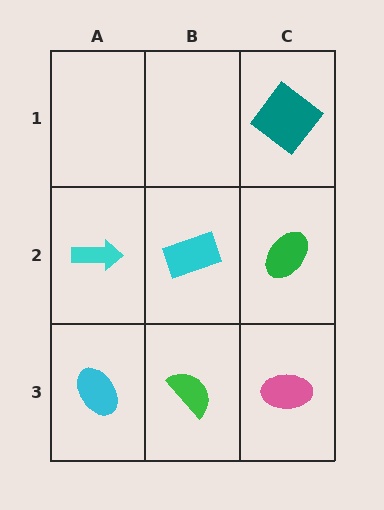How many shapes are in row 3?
3 shapes.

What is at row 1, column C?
A teal diamond.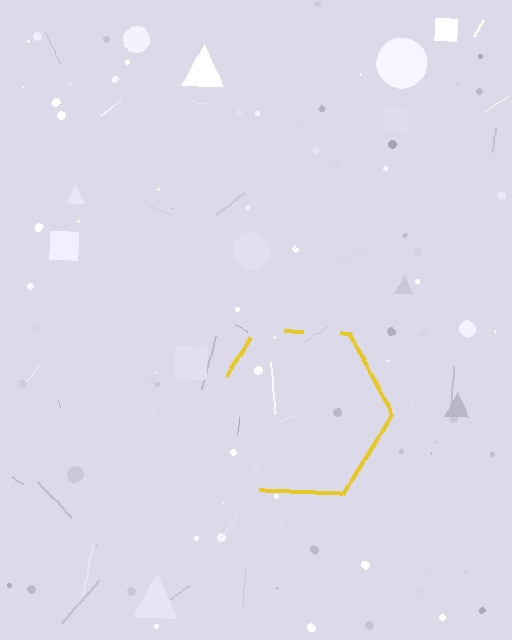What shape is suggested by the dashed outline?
The dashed outline suggests a hexagon.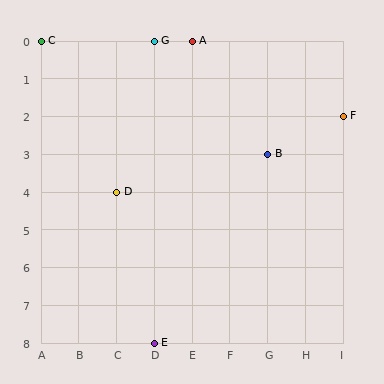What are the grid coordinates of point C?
Point C is at grid coordinates (A, 0).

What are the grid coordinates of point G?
Point G is at grid coordinates (D, 0).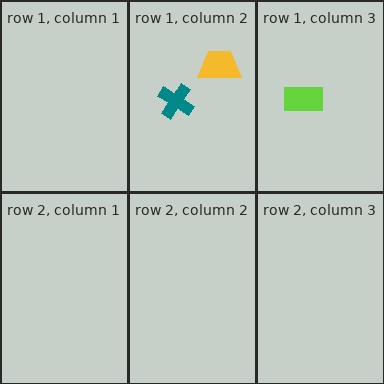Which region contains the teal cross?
The row 1, column 2 region.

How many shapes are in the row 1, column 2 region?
2.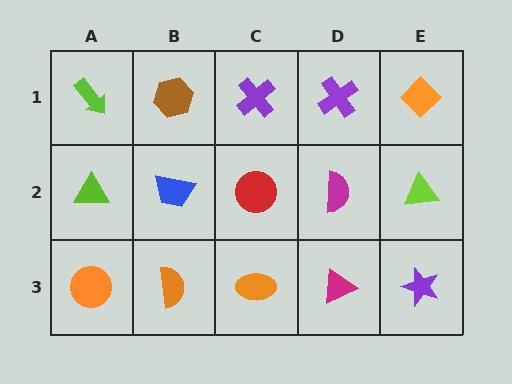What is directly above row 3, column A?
A lime triangle.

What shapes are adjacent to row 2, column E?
An orange diamond (row 1, column E), a purple star (row 3, column E), a magenta semicircle (row 2, column D).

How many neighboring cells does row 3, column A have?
2.